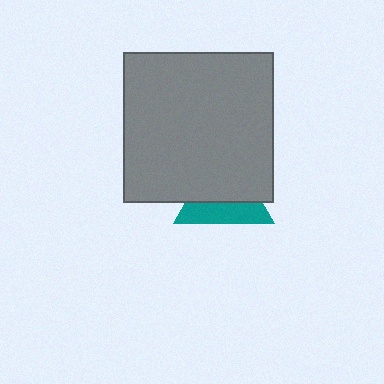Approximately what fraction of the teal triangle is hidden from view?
Roughly 60% of the teal triangle is hidden behind the gray square.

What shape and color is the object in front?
The object in front is a gray square.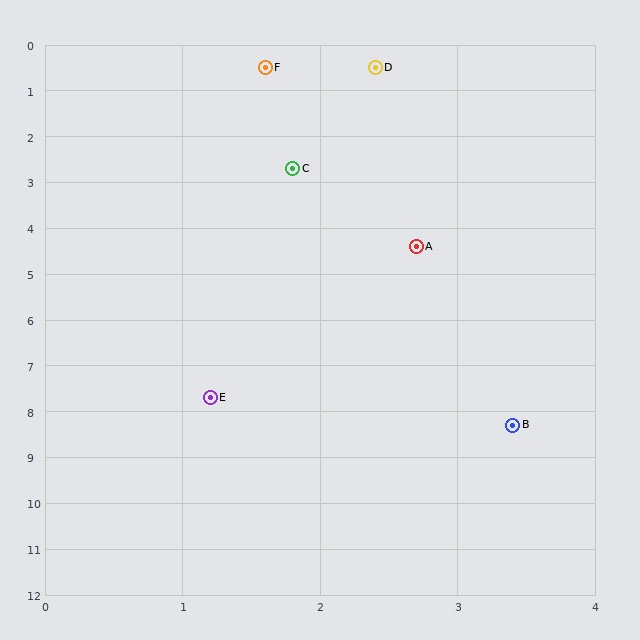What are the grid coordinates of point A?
Point A is at approximately (2.7, 4.4).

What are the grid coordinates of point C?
Point C is at approximately (1.8, 2.7).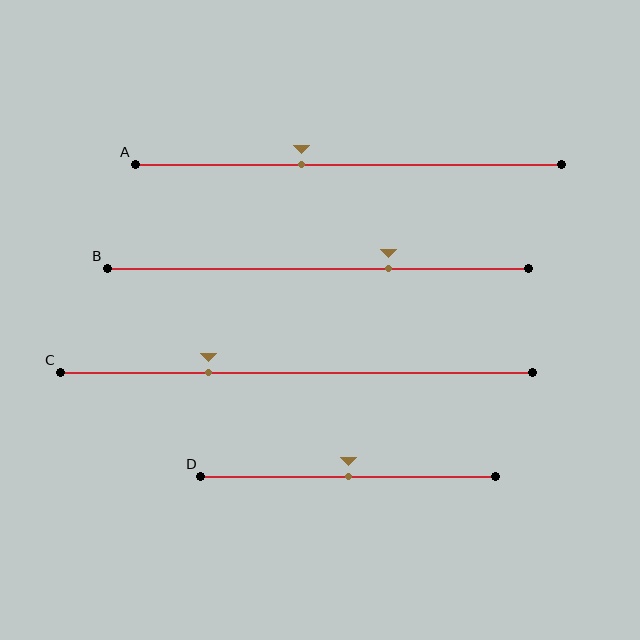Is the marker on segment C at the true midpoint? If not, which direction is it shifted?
No, the marker on segment C is shifted to the left by about 19% of the segment length.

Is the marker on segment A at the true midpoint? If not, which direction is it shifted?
No, the marker on segment A is shifted to the left by about 11% of the segment length.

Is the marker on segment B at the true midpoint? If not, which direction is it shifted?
No, the marker on segment B is shifted to the right by about 17% of the segment length.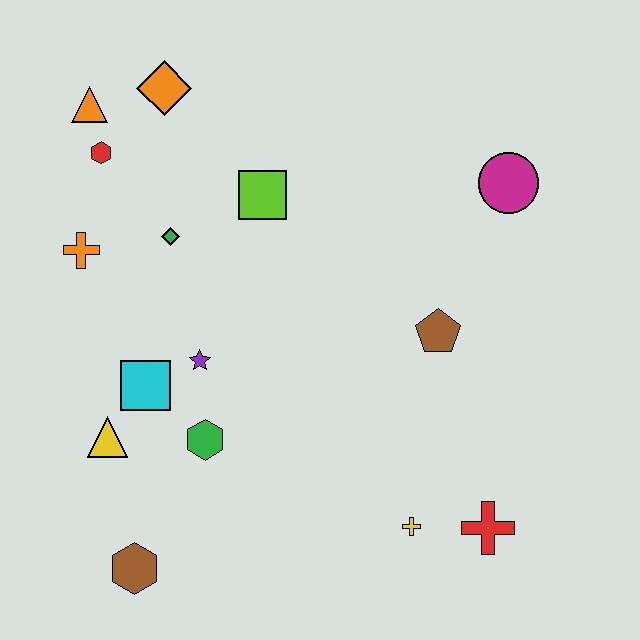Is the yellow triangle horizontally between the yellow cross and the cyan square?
No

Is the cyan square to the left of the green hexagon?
Yes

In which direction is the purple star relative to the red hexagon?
The purple star is below the red hexagon.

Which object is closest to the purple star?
The cyan square is closest to the purple star.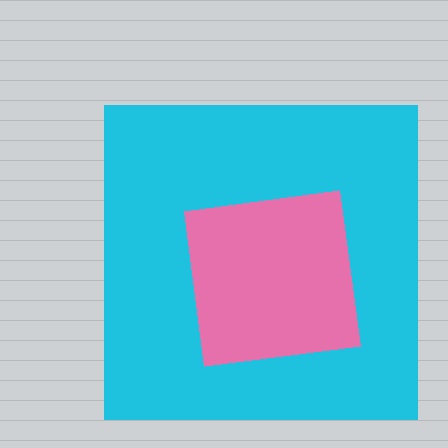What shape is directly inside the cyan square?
The pink square.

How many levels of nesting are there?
2.